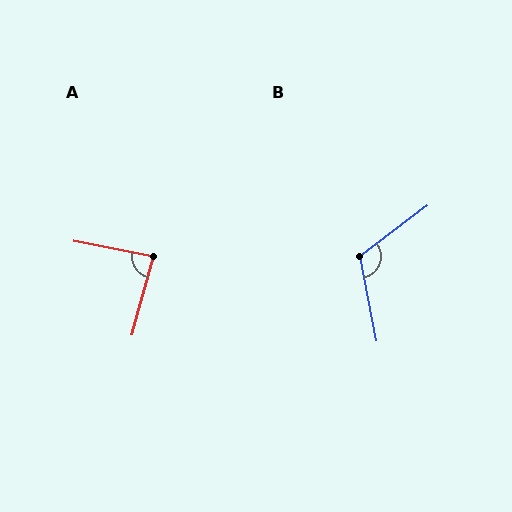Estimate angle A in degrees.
Approximately 86 degrees.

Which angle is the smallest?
A, at approximately 86 degrees.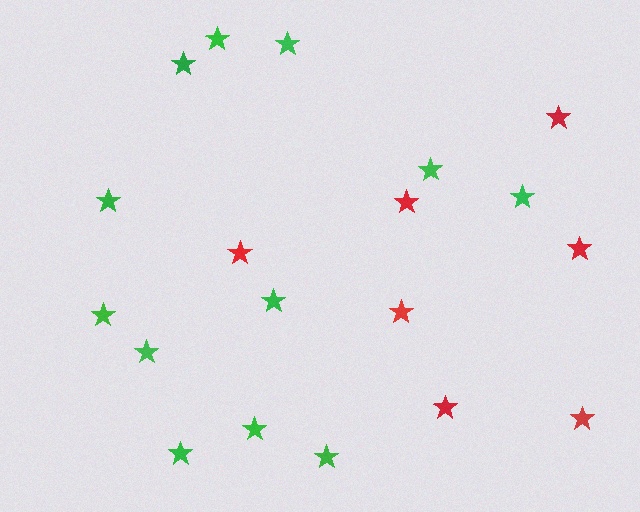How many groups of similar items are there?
There are 2 groups: one group of red stars (7) and one group of green stars (12).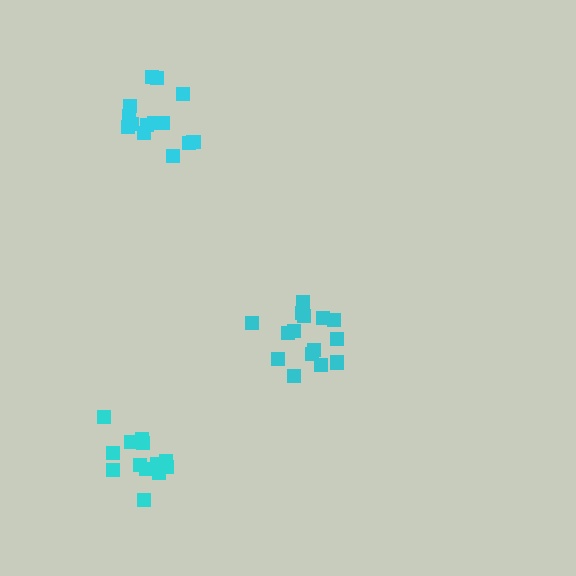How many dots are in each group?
Group 1: 15 dots, Group 2: 13 dots, Group 3: 14 dots (42 total).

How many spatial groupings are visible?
There are 3 spatial groupings.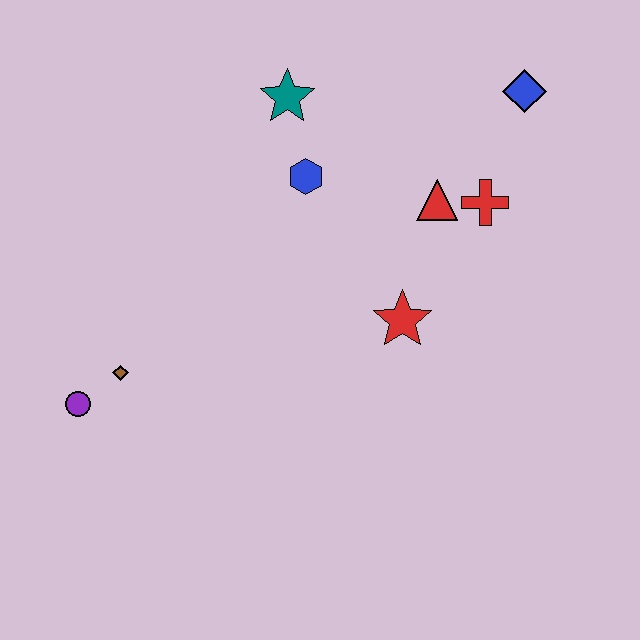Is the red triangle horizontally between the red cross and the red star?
Yes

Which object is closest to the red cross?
The red triangle is closest to the red cross.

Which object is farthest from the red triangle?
The purple circle is farthest from the red triangle.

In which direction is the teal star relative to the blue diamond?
The teal star is to the left of the blue diamond.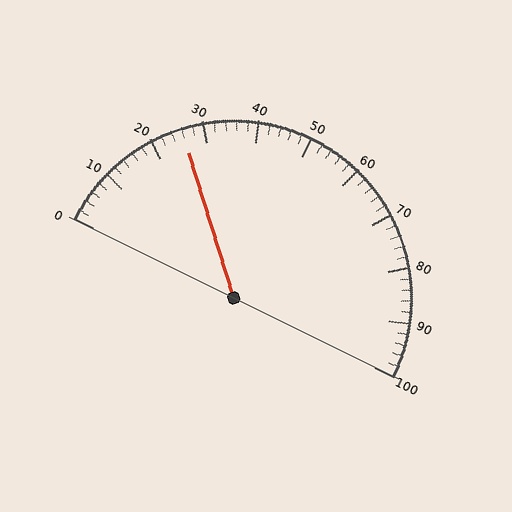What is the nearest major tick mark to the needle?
The nearest major tick mark is 30.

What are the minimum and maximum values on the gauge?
The gauge ranges from 0 to 100.